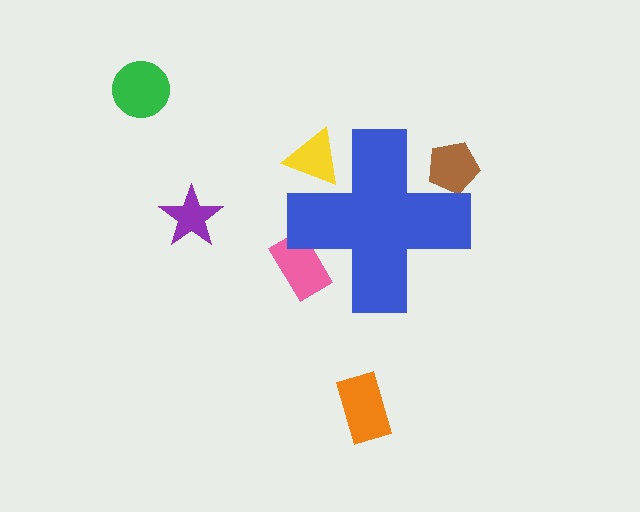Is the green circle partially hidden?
No, the green circle is fully visible.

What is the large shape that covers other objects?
A blue cross.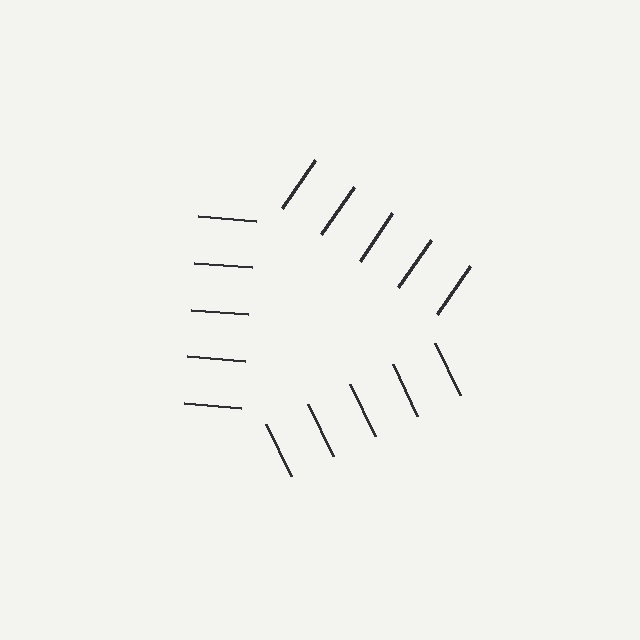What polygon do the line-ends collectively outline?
An illusory triangle — the line segments terminate on its edges but no continuous stroke is drawn.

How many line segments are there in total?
15 — 5 along each of the 3 edges.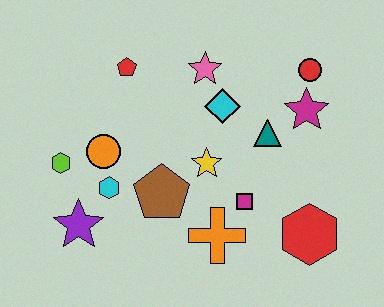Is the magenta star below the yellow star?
No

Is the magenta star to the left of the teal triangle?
No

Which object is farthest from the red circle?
The purple star is farthest from the red circle.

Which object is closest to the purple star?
The cyan hexagon is closest to the purple star.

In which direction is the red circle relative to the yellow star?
The red circle is to the right of the yellow star.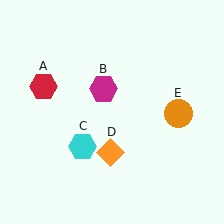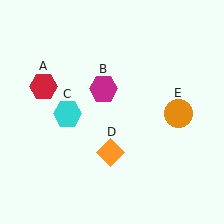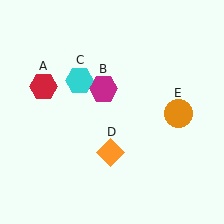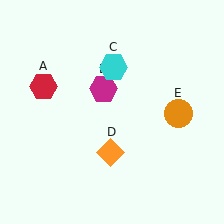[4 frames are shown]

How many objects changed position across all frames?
1 object changed position: cyan hexagon (object C).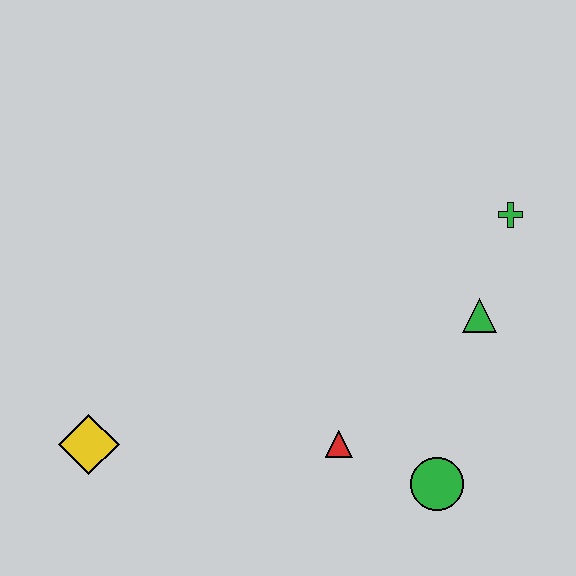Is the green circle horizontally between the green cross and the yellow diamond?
Yes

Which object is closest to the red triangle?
The green circle is closest to the red triangle.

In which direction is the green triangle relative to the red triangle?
The green triangle is to the right of the red triangle.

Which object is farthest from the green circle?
The yellow diamond is farthest from the green circle.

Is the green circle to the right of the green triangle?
No